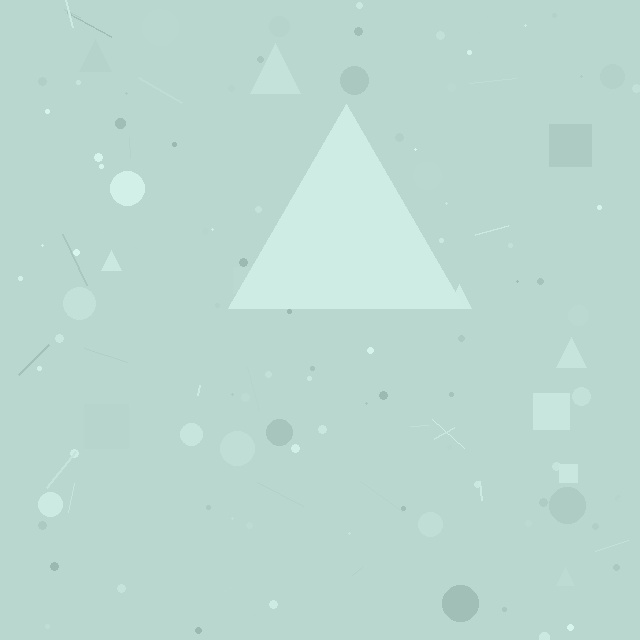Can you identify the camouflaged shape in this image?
The camouflaged shape is a triangle.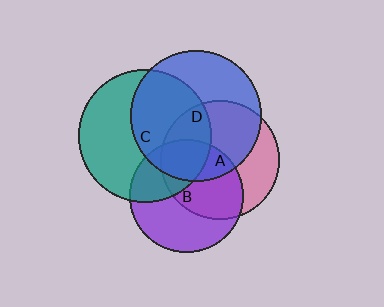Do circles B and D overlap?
Yes.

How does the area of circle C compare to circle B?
Approximately 1.4 times.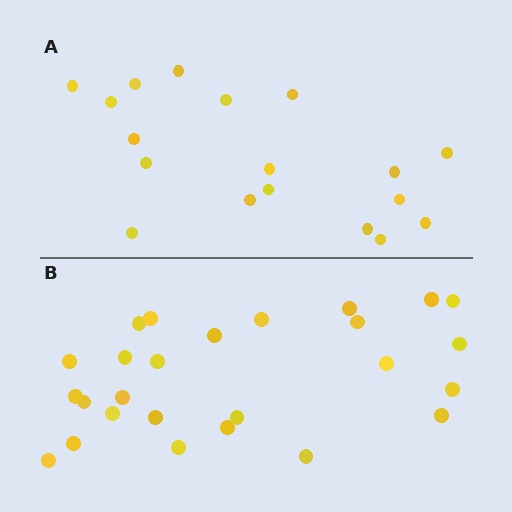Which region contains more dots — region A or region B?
Region B (the bottom region) has more dots.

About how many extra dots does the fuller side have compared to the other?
Region B has roughly 8 or so more dots than region A.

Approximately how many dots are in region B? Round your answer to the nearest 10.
About 30 dots. (The exact count is 26, which rounds to 30.)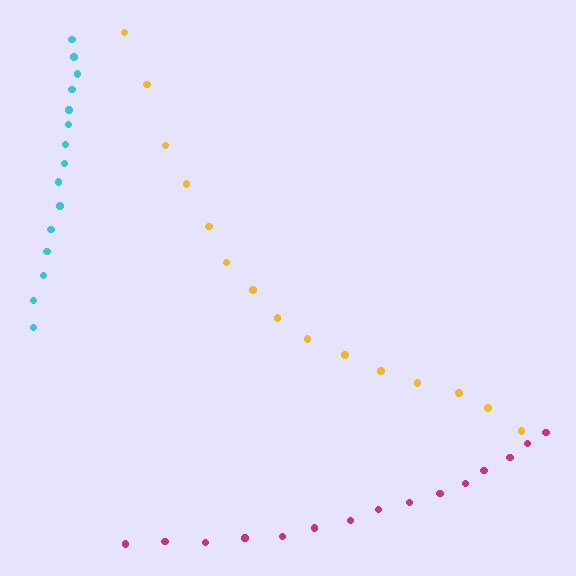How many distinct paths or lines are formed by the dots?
There are 3 distinct paths.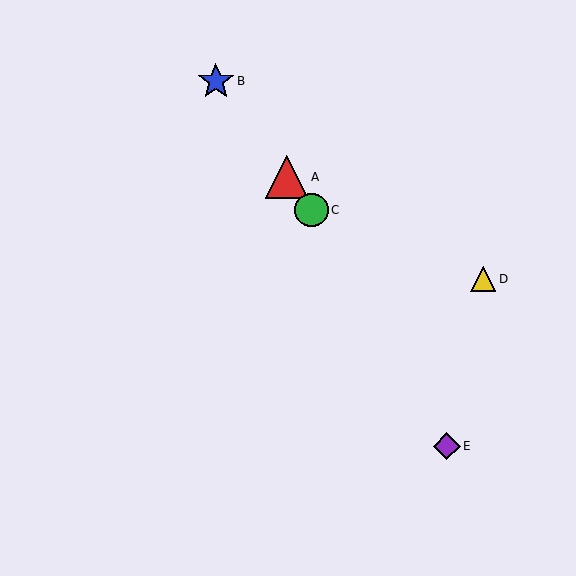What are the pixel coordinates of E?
Object E is at (447, 446).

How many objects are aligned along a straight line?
3 objects (A, B, C) are aligned along a straight line.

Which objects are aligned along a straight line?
Objects A, B, C are aligned along a straight line.